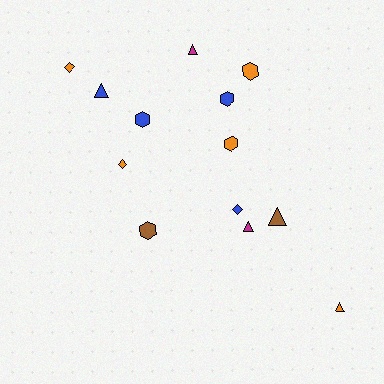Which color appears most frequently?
Orange, with 5 objects.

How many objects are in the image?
There are 13 objects.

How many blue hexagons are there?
There are 2 blue hexagons.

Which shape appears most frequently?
Triangle, with 5 objects.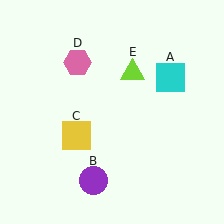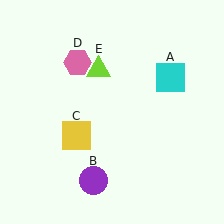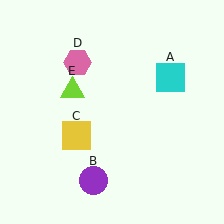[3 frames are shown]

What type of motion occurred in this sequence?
The lime triangle (object E) rotated counterclockwise around the center of the scene.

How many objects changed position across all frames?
1 object changed position: lime triangle (object E).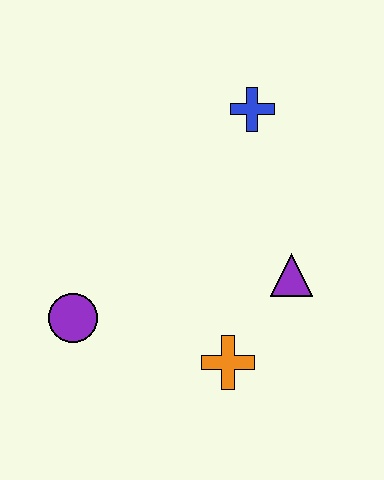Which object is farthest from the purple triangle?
The purple circle is farthest from the purple triangle.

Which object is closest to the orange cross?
The purple triangle is closest to the orange cross.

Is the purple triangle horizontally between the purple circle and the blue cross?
No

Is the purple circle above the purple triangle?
No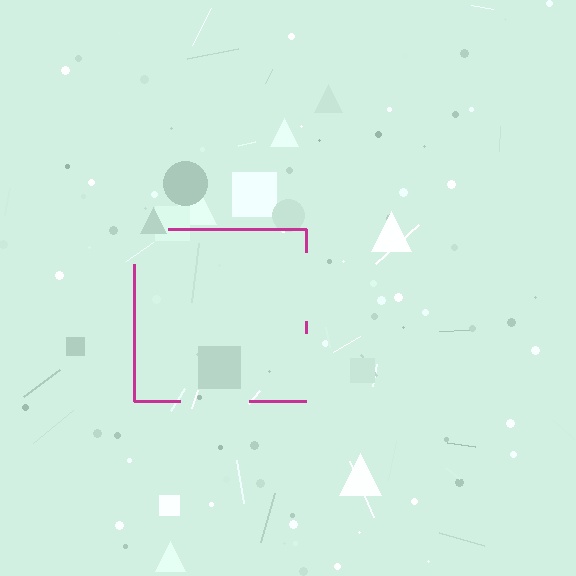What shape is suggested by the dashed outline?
The dashed outline suggests a square.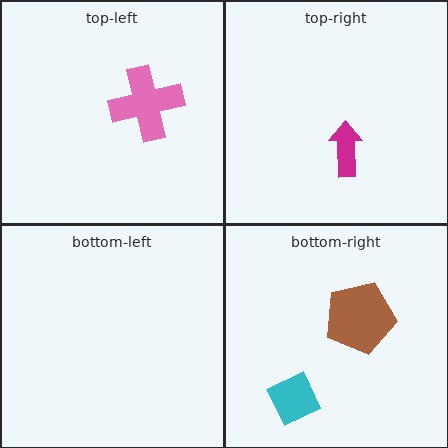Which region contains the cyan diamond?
The bottom-right region.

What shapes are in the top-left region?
The pink cross.